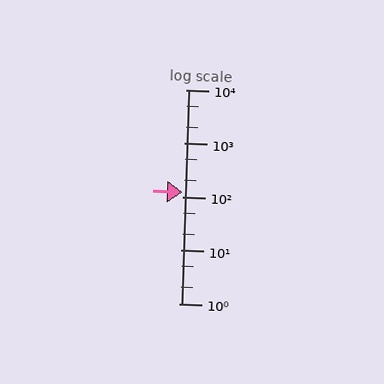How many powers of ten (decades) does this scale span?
The scale spans 4 decades, from 1 to 10000.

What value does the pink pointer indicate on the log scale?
The pointer indicates approximately 120.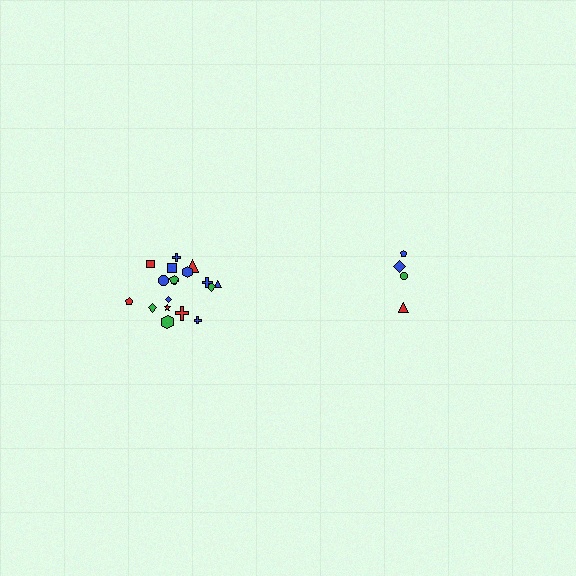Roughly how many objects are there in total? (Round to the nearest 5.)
Roughly 20 objects in total.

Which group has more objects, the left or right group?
The left group.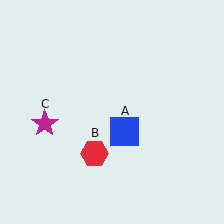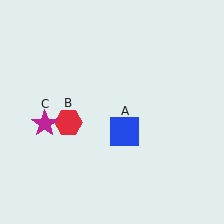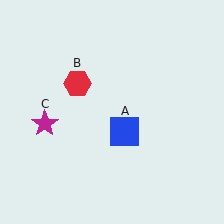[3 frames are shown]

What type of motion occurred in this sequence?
The red hexagon (object B) rotated clockwise around the center of the scene.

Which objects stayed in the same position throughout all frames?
Blue square (object A) and magenta star (object C) remained stationary.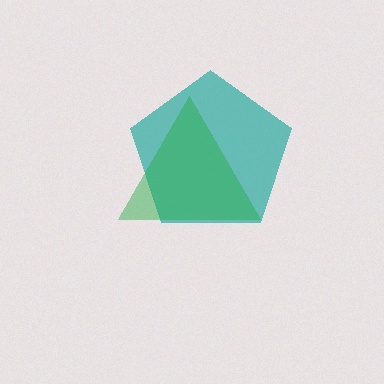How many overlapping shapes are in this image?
There are 2 overlapping shapes in the image.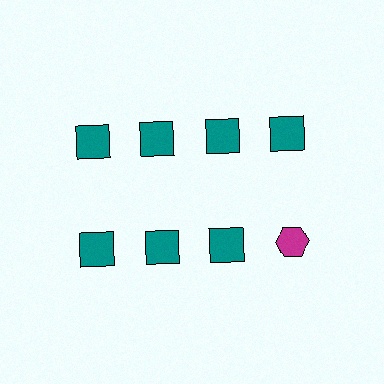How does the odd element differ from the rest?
It differs in both color (magenta instead of teal) and shape (hexagon instead of square).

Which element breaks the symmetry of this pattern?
The magenta hexagon in the second row, second from right column breaks the symmetry. All other shapes are teal squares.